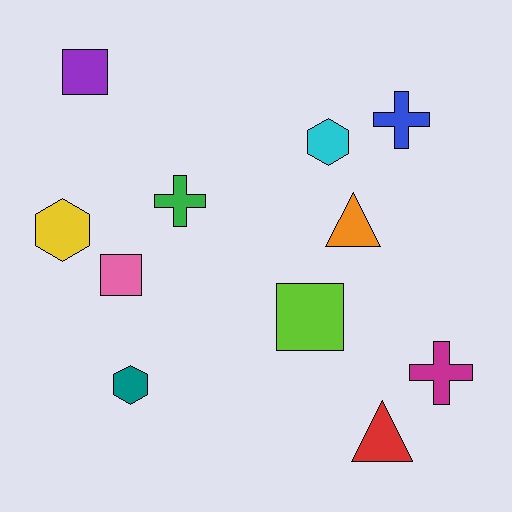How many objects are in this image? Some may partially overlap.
There are 11 objects.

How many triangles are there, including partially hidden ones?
There are 2 triangles.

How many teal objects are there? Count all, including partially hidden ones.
There is 1 teal object.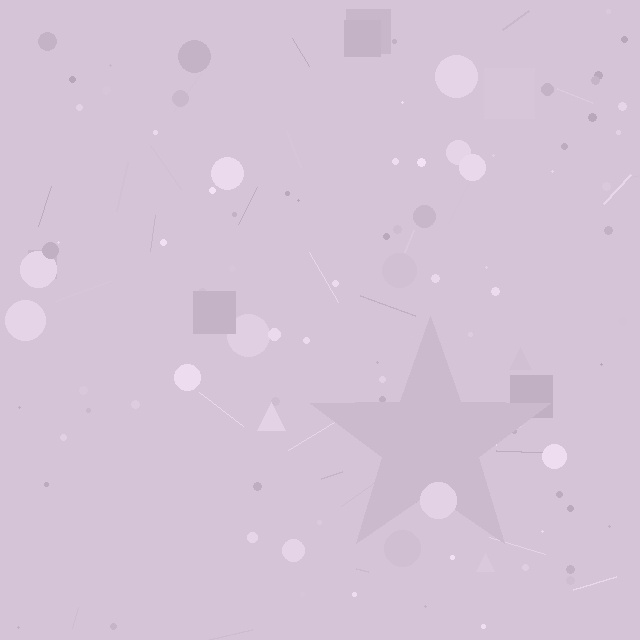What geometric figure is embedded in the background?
A star is embedded in the background.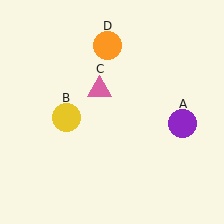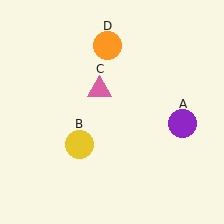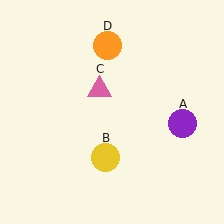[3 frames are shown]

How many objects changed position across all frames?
1 object changed position: yellow circle (object B).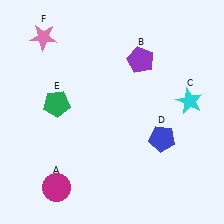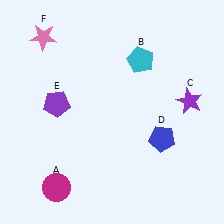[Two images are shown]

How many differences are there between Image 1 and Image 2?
There are 3 differences between the two images.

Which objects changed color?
B changed from purple to cyan. C changed from cyan to purple. E changed from green to purple.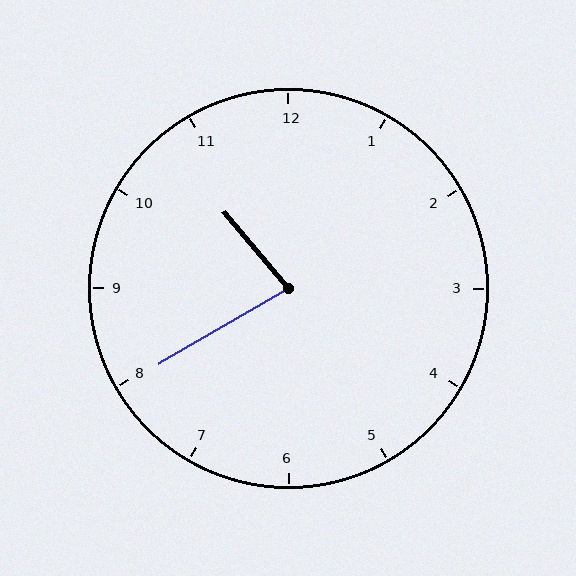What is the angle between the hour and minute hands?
Approximately 80 degrees.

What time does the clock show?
10:40.